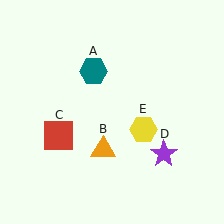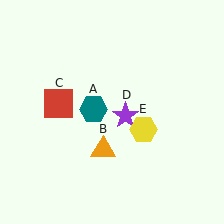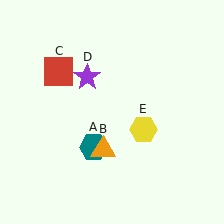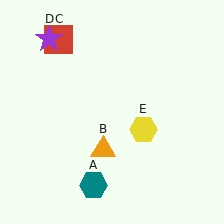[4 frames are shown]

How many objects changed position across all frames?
3 objects changed position: teal hexagon (object A), red square (object C), purple star (object D).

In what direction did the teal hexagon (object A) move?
The teal hexagon (object A) moved down.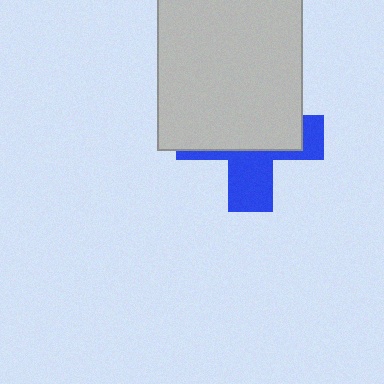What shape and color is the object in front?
The object in front is a light gray rectangle.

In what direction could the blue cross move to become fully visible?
The blue cross could move down. That would shift it out from behind the light gray rectangle entirely.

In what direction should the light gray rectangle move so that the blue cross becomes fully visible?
The light gray rectangle should move up. That is the shortest direction to clear the overlap and leave the blue cross fully visible.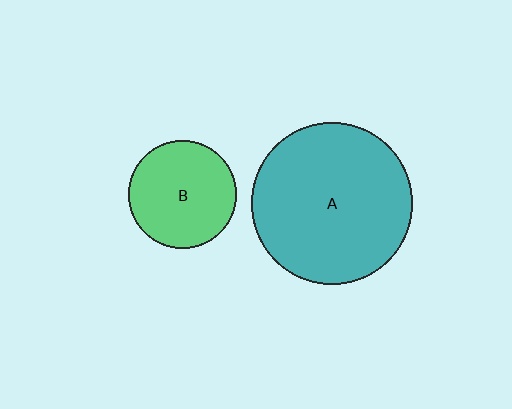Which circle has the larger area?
Circle A (teal).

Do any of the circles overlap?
No, none of the circles overlap.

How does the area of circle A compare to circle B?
Approximately 2.3 times.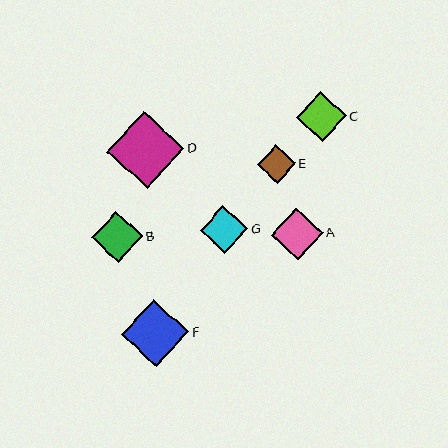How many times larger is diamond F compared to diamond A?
Diamond F is approximately 1.3 times the size of diamond A.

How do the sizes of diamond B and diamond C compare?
Diamond B and diamond C are approximately the same size.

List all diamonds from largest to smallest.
From largest to smallest: D, F, A, B, C, G, E.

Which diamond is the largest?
Diamond D is the largest with a size of approximately 77 pixels.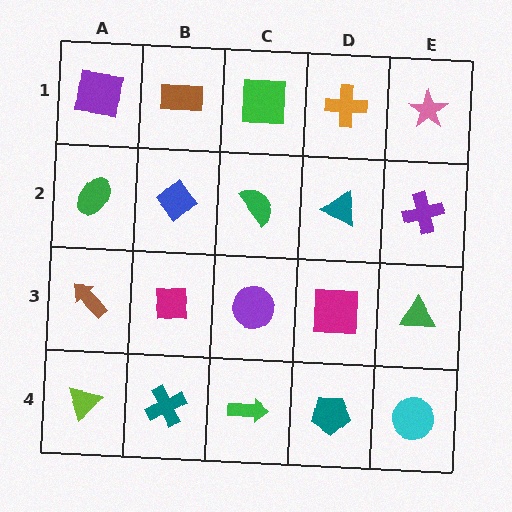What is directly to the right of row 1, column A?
A brown rectangle.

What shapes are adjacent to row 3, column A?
A green ellipse (row 2, column A), a lime triangle (row 4, column A), a magenta square (row 3, column B).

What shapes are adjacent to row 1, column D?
A teal triangle (row 2, column D), a green square (row 1, column C), a pink star (row 1, column E).